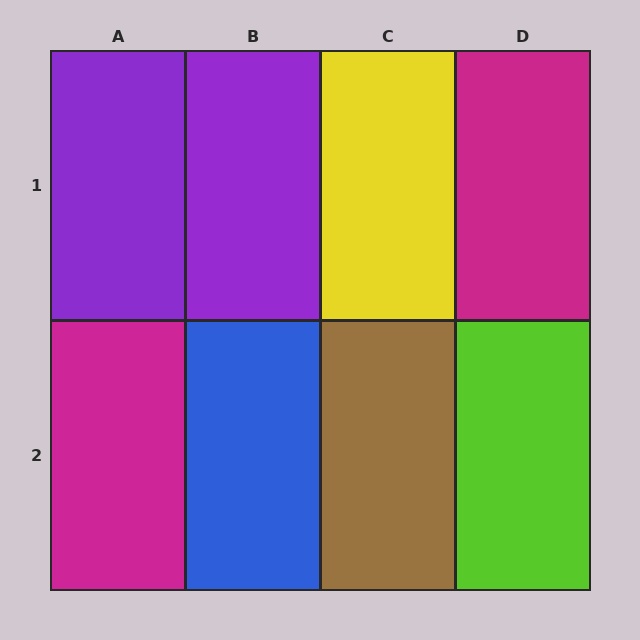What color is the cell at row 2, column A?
Magenta.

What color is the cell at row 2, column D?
Lime.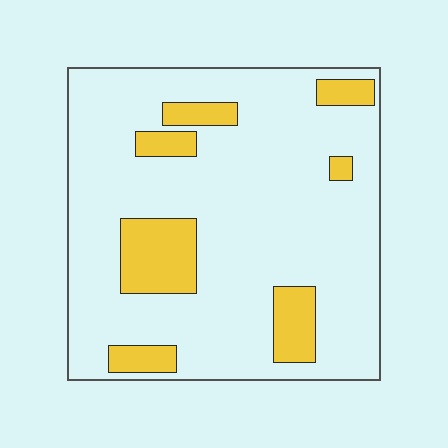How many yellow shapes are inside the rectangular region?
7.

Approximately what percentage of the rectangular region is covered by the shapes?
Approximately 15%.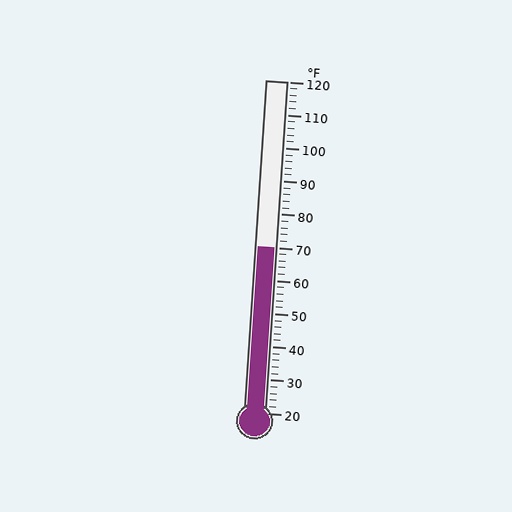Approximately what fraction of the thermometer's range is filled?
The thermometer is filled to approximately 50% of its range.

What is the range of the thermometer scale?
The thermometer scale ranges from 20°F to 120°F.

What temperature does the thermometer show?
The thermometer shows approximately 70°F.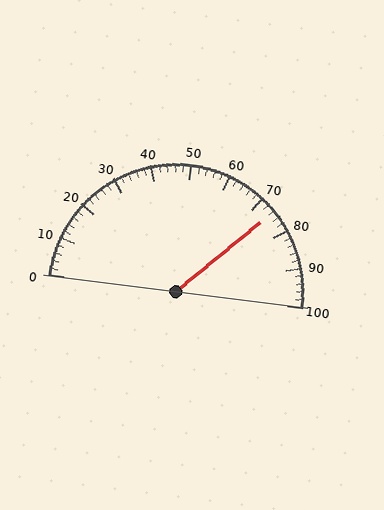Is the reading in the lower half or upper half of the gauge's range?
The reading is in the upper half of the range (0 to 100).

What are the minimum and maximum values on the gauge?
The gauge ranges from 0 to 100.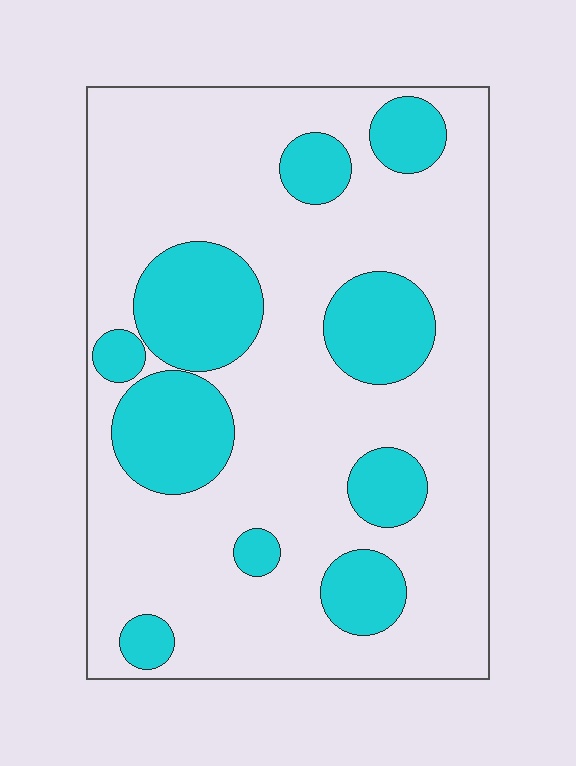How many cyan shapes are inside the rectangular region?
10.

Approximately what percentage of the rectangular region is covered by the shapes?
Approximately 25%.